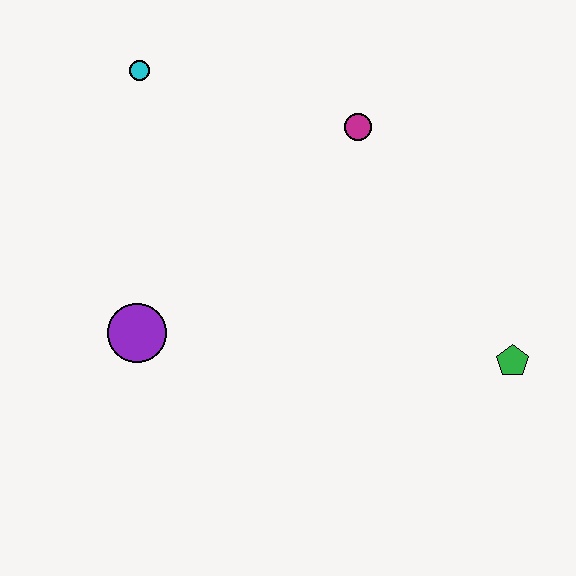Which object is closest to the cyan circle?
The magenta circle is closest to the cyan circle.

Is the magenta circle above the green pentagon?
Yes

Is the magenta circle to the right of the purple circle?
Yes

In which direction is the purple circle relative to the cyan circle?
The purple circle is below the cyan circle.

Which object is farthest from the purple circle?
The green pentagon is farthest from the purple circle.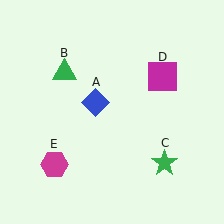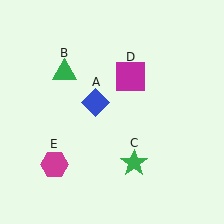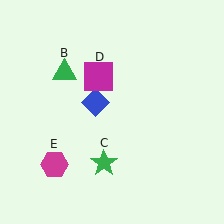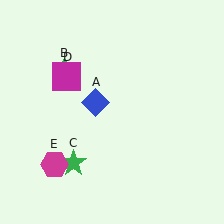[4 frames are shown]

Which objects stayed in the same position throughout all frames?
Blue diamond (object A) and green triangle (object B) and magenta hexagon (object E) remained stationary.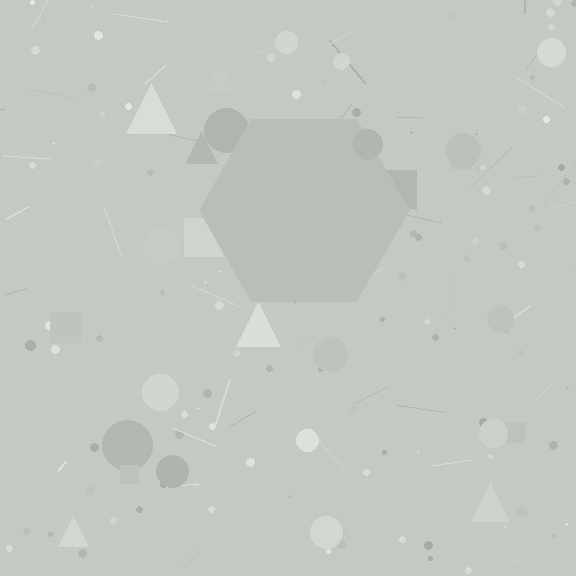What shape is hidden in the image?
A hexagon is hidden in the image.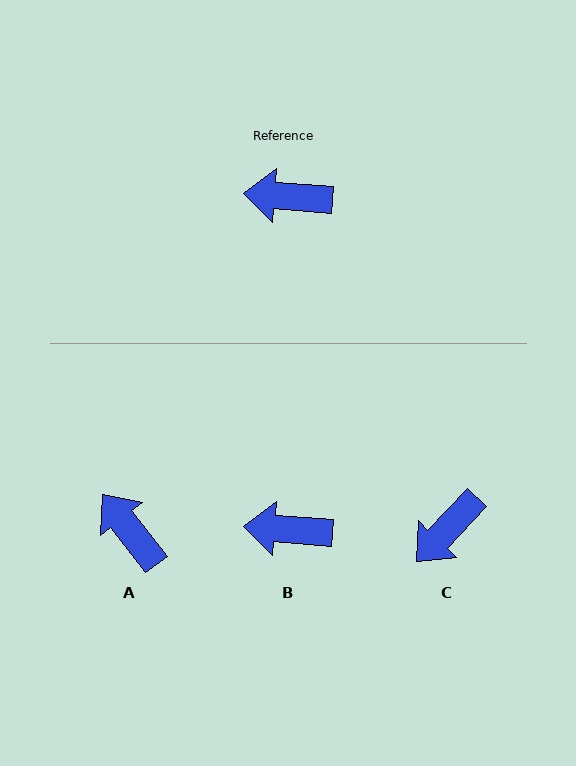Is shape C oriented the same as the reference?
No, it is off by about 51 degrees.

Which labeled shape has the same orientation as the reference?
B.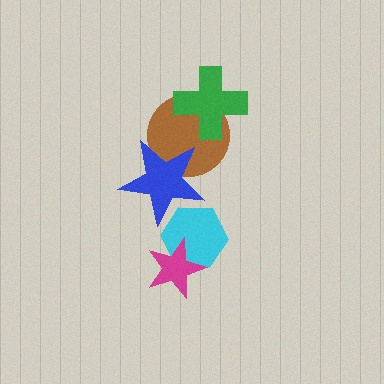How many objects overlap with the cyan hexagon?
2 objects overlap with the cyan hexagon.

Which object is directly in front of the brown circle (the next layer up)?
The green cross is directly in front of the brown circle.